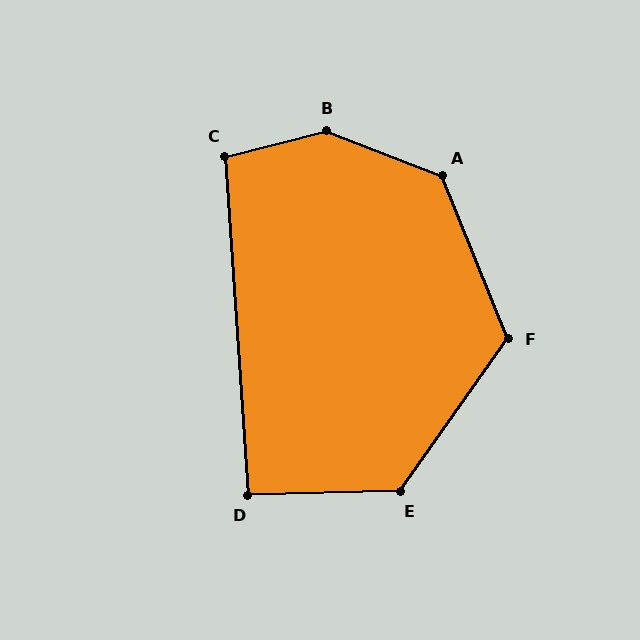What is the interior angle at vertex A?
Approximately 133 degrees (obtuse).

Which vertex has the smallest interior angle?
D, at approximately 93 degrees.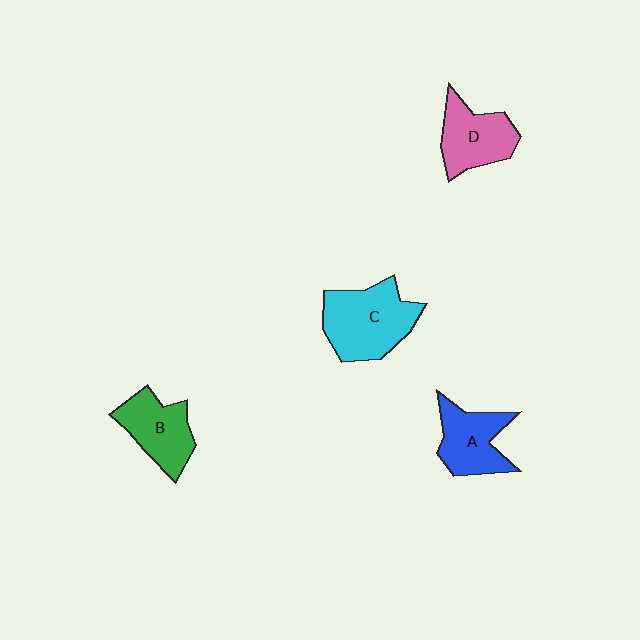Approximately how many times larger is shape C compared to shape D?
Approximately 1.4 times.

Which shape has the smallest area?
Shape A (blue).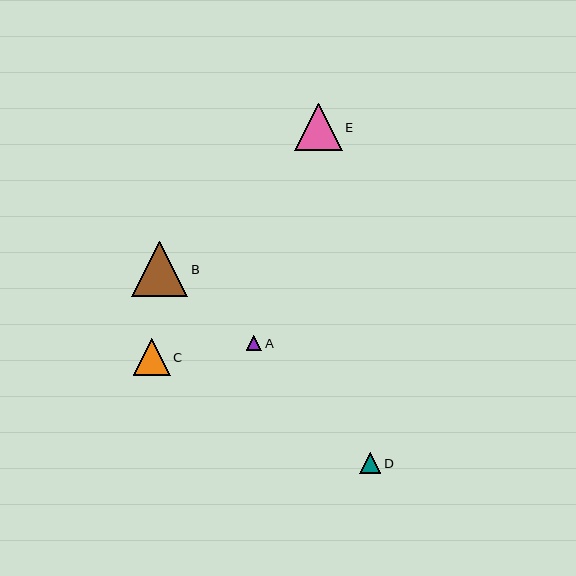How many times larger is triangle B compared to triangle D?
Triangle B is approximately 2.6 times the size of triangle D.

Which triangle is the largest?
Triangle B is the largest with a size of approximately 56 pixels.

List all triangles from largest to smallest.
From largest to smallest: B, E, C, D, A.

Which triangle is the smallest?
Triangle A is the smallest with a size of approximately 15 pixels.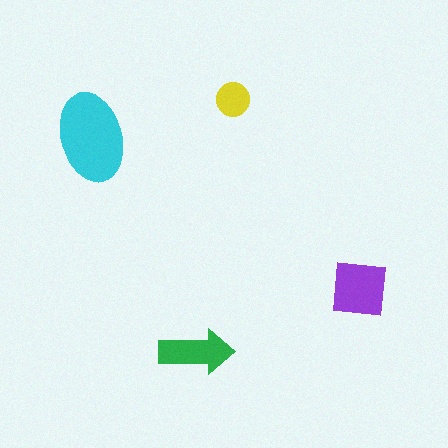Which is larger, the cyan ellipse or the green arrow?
The cyan ellipse.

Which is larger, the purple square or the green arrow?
The purple square.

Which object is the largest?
The cyan ellipse.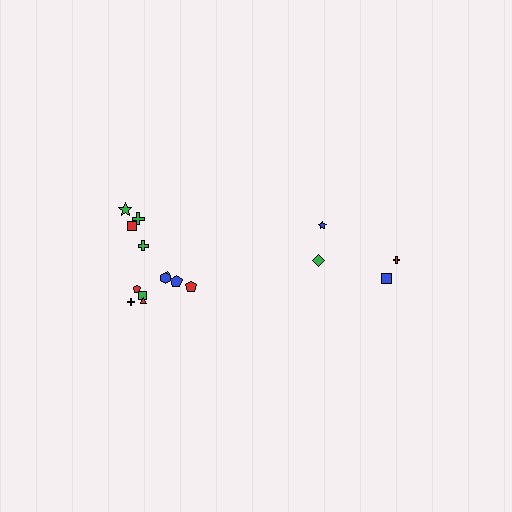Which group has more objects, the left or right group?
The left group.